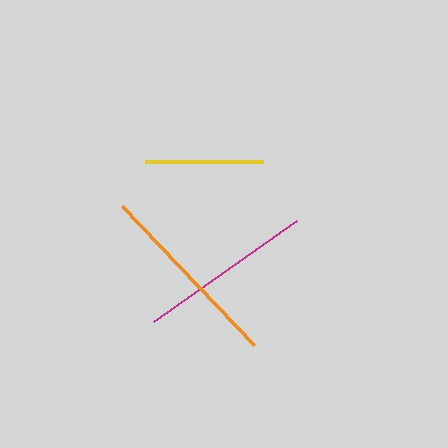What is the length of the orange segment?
The orange segment is approximately 192 pixels long.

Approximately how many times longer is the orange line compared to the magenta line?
The orange line is approximately 1.1 times the length of the magenta line.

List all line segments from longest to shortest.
From longest to shortest: orange, magenta, yellow.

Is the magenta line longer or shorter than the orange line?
The orange line is longer than the magenta line.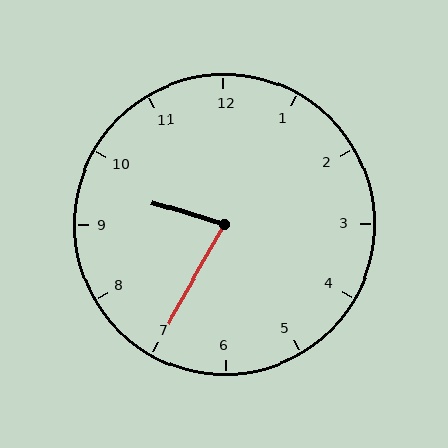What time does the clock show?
9:35.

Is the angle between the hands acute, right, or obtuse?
It is acute.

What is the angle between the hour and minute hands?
Approximately 78 degrees.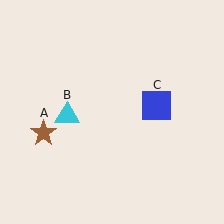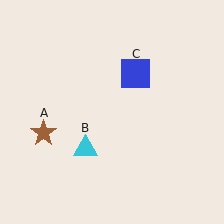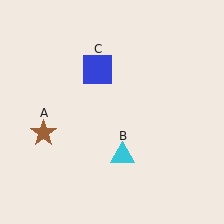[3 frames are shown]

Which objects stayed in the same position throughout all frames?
Brown star (object A) remained stationary.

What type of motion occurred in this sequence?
The cyan triangle (object B), blue square (object C) rotated counterclockwise around the center of the scene.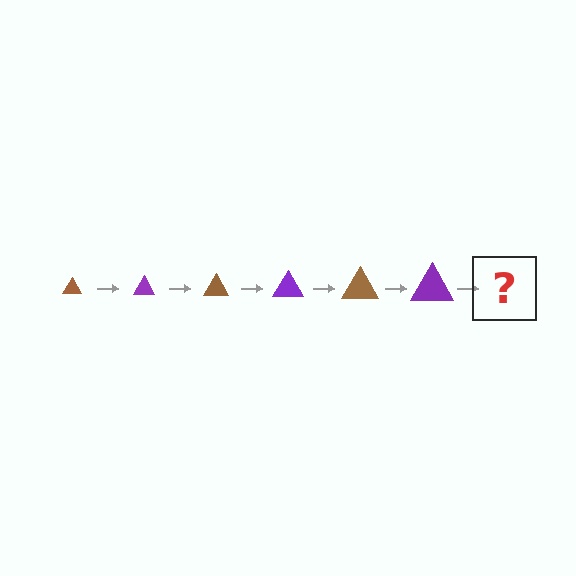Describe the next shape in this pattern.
It should be a brown triangle, larger than the previous one.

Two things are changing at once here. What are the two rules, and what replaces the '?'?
The two rules are that the triangle grows larger each step and the color cycles through brown and purple. The '?' should be a brown triangle, larger than the previous one.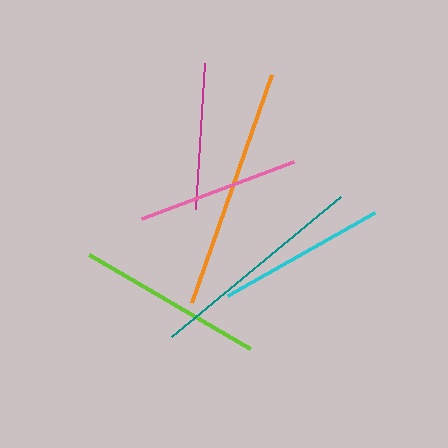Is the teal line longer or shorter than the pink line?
The teal line is longer than the pink line.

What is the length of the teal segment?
The teal segment is approximately 219 pixels long.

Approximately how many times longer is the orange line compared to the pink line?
The orange line is approximately 1.5 times the length of the pink line.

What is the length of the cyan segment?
The cyan segment is approximately 169 pixels long.